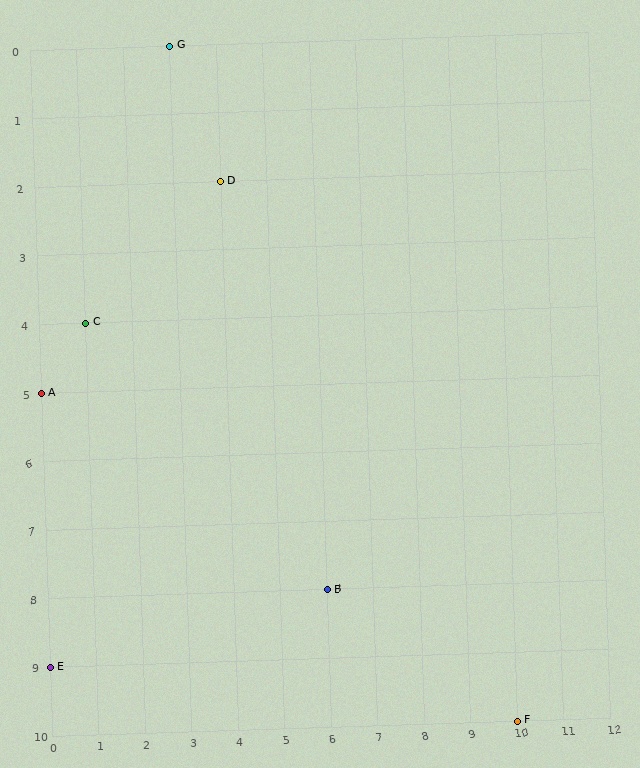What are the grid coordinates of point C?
Point C is at grid coordinates (1, 4).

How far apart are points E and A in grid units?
Points E and A are 4 rows apart.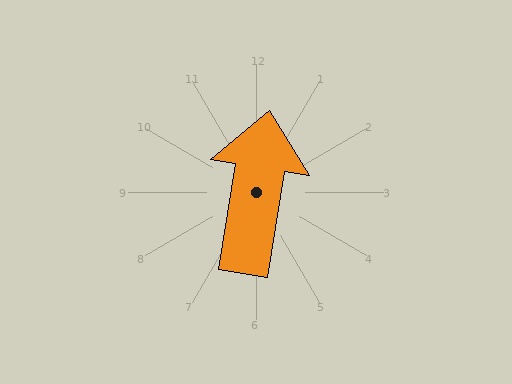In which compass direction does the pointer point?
North.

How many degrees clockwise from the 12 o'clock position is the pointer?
Approximately 9 degrees.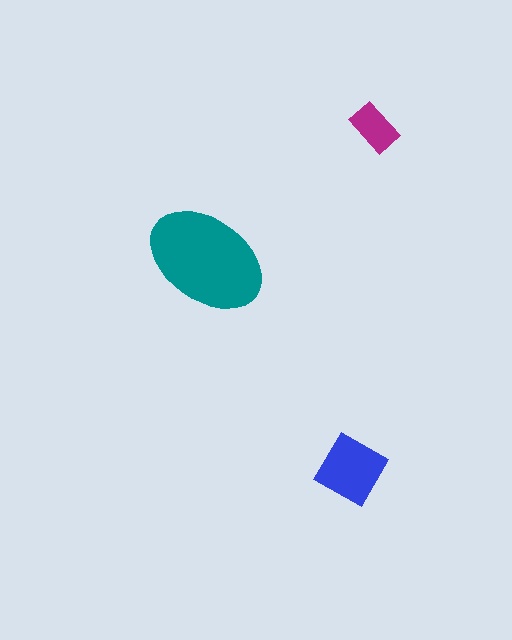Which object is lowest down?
The blue diamond is bottommost.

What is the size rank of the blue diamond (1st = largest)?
2nd.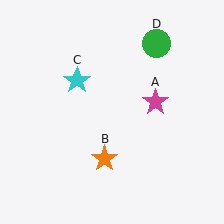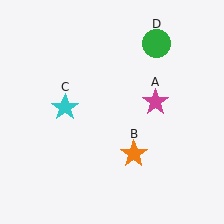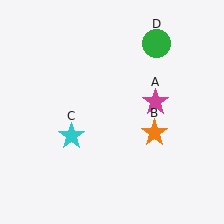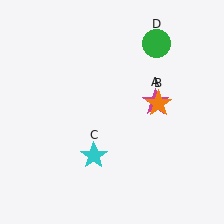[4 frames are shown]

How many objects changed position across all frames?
2 objects changed position: orange star (object B), cyan star (object C).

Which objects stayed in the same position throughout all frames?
Magenta star (object A) and green circle (object D) remained stationary.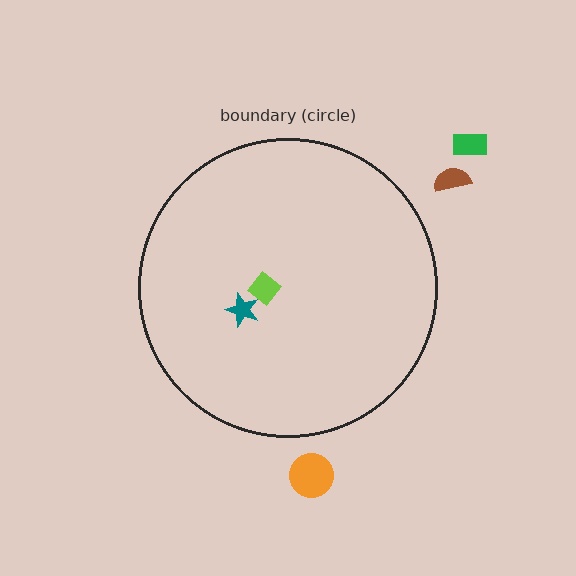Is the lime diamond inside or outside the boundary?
Inside.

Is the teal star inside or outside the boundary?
Inside.